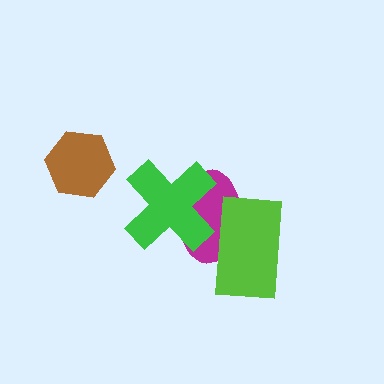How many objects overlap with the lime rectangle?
1 object overlaps with the lime rectangle.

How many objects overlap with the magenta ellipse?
2 objects overlap with the magenta ellipse.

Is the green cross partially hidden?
No, no other shape covers it.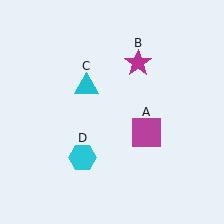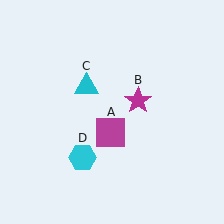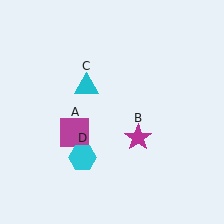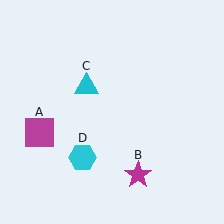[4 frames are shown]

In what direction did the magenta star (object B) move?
The magenta star (object B) moved down.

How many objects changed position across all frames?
2 objects changed position: magenta square (object A), magenta star (object B).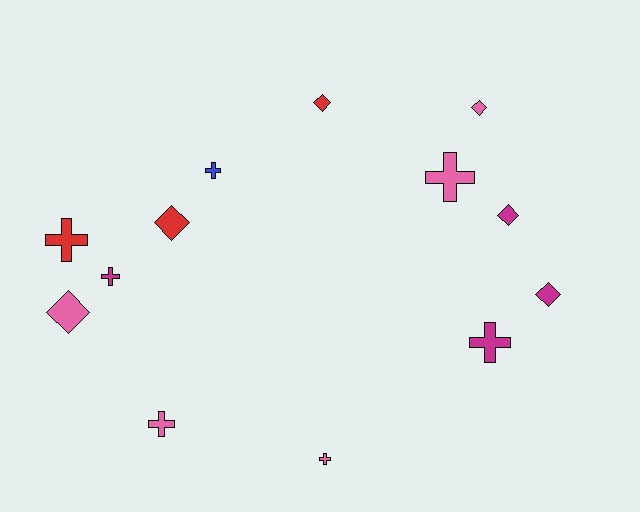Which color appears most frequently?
Pink, with 5 objects.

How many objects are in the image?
There are 13 objects.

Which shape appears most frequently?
Cross, with 7 objects.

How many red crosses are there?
There is 1 red cross.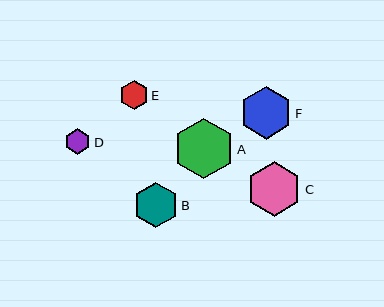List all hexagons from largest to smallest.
From largest to smallest: A, C, F, B, E, D.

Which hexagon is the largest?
Hexagon A is the largest with a size of approximately 61 pixels.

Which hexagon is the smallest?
Hexagon D is the smallest with a size of approximately 25 pixels.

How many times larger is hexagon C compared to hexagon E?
Hexagon C is approximately 1.9 times the size of hexagon E.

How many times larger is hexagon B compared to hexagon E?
Hexagon B is approximately 1.6 times the size of hexagon E.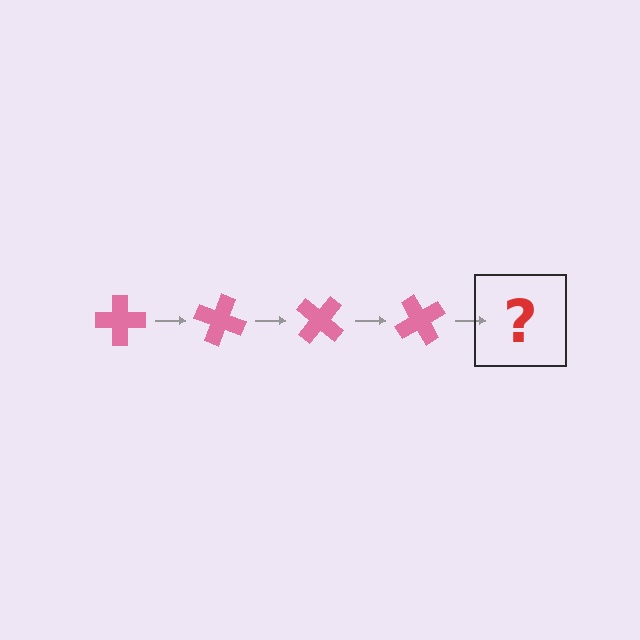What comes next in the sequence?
The next element should be a pink cross rotated 80 degrees.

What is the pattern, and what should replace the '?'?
The pattern is that the cross rotates 20 degrees each step. The '?' should be a pink cross rotated 80 degrees.